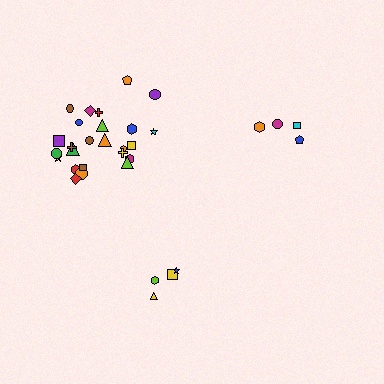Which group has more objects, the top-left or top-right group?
The top-left group.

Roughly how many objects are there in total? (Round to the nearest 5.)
Roughly 35 objects in total.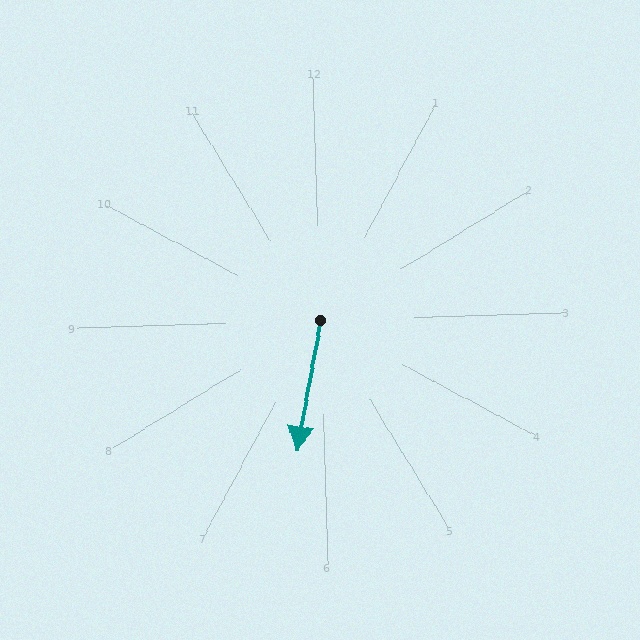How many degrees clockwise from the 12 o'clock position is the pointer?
Approximately 192 degrees.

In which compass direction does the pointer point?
South.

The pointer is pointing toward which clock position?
Roughly 6 o'clock.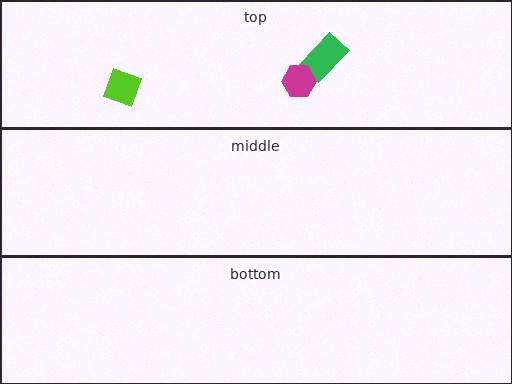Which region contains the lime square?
The top region.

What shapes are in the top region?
The lime square, the green rectangle, the magenta hexagon.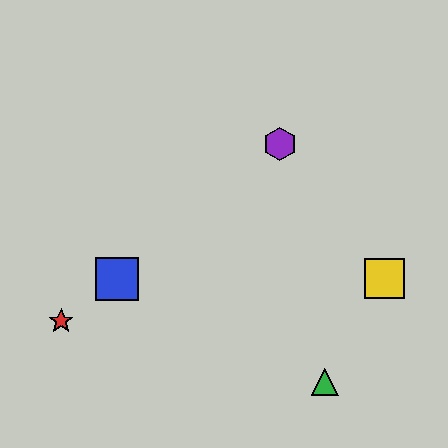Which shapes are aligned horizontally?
The blue square, the yellow square are aligned horizontally.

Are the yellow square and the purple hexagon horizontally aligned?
No, the yellow square is at y≈279 and the purple hexagon is at y≈144.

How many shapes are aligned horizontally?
2 shapes (the blue square, the yellow square) are aligned horizontally.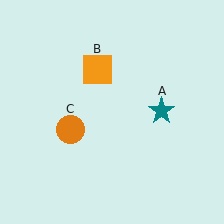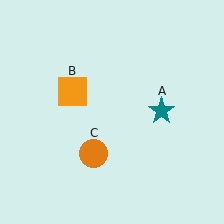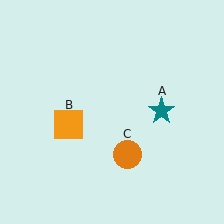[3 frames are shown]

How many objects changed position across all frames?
2 objects changed position: orange square (object B), orange circle (object C).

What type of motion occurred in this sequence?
The orange square (object B), orange circle (object C) rotated counterclockwise around the center of the scene.